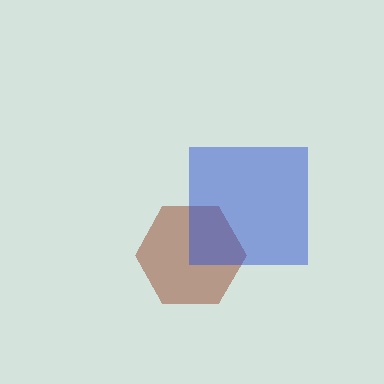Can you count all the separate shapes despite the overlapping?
Yes, there are 2 separate shapes.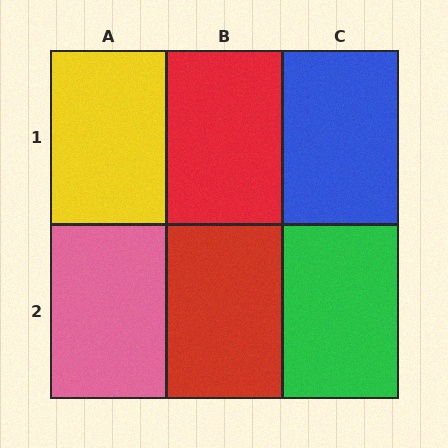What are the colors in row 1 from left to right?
Yellow, red, blue.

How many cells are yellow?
1 cell is yellow.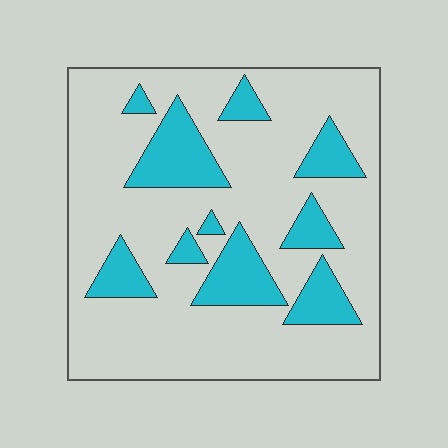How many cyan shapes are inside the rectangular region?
10.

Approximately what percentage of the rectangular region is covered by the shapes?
Approximately 20%.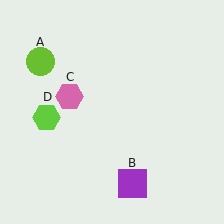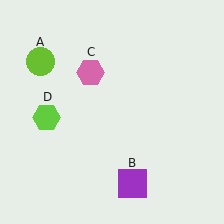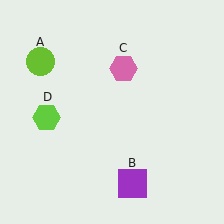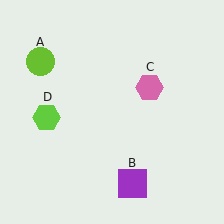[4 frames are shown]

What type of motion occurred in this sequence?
The pink hexagon (object C) rotated clockwise around the center of the scene.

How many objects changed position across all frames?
1 object changed position: pink hexagon (object C).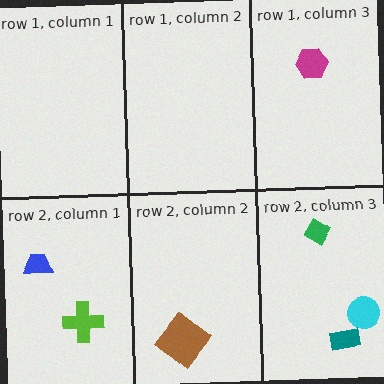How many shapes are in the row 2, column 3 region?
3.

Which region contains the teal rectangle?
The row 2, column 3 region.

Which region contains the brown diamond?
The row 2, column 2 region.